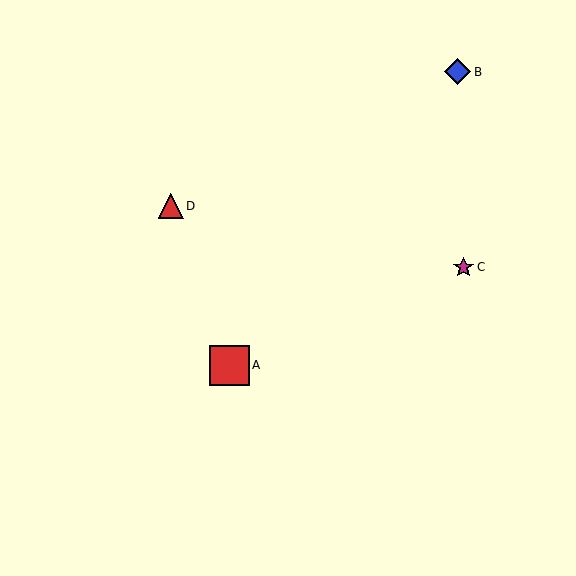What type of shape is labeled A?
Shape A is a red square.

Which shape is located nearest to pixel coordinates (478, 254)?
The magenta star (labeled C) at (464, 268) is nearest to that location.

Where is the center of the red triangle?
The center of the red triangle is at (171, 206).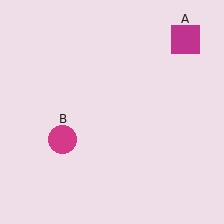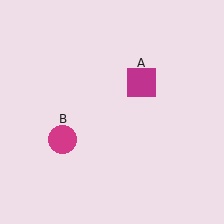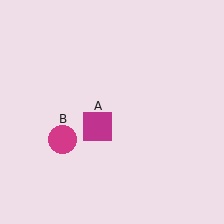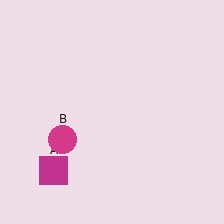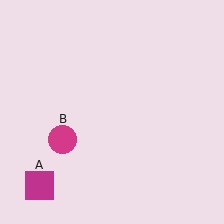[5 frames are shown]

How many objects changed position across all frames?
1 object changed position: magenta square (object A).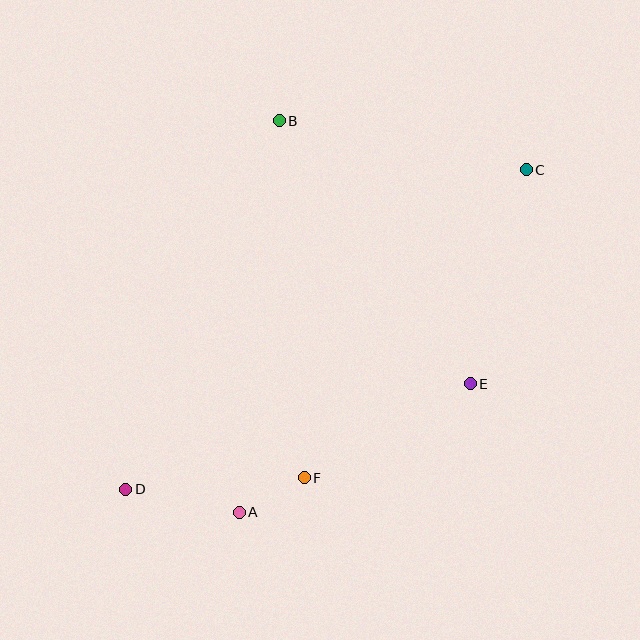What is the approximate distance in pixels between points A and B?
The distance between A and B is approximately 393 pixels.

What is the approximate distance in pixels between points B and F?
The distance between B and F is approximately 358 pixels.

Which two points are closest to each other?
Points A and F are closest to each other.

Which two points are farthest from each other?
Points C and D are farthest from each other.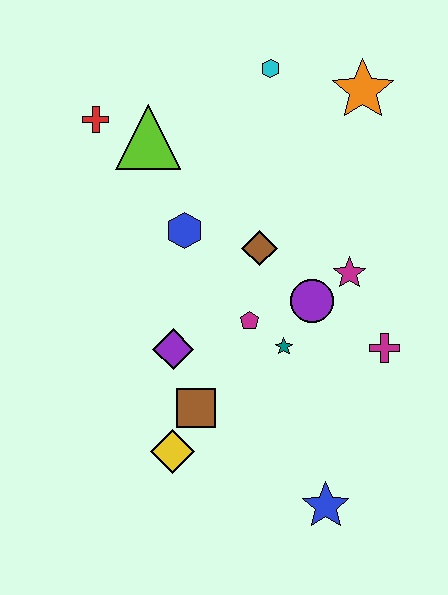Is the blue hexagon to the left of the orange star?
Yes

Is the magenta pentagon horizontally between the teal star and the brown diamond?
No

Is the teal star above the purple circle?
No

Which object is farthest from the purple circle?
The red cross is farthest from the purple circle.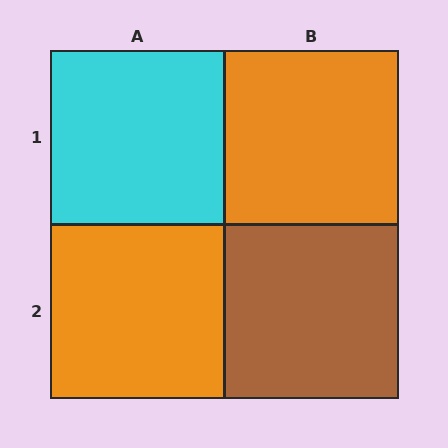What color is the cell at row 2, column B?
Brown.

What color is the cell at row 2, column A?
Orange.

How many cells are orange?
2 cells are orange.